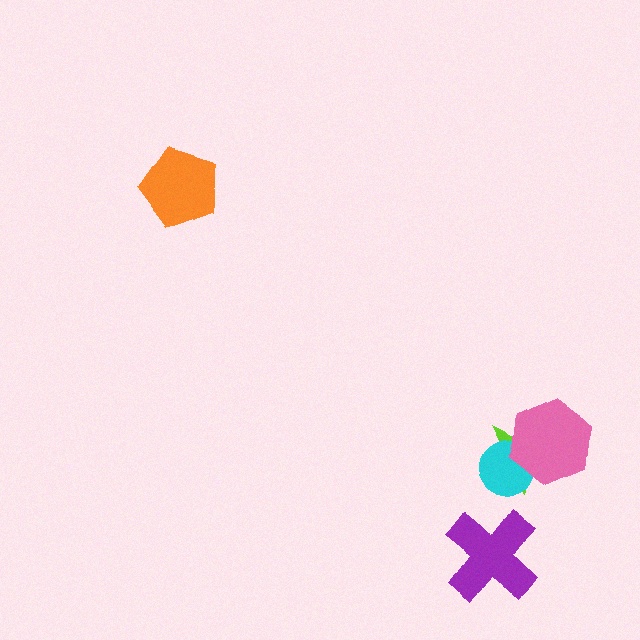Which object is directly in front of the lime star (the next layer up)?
The cyan circle is directly in front of the lime star.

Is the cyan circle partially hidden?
Yes, it is partially covered by another shape.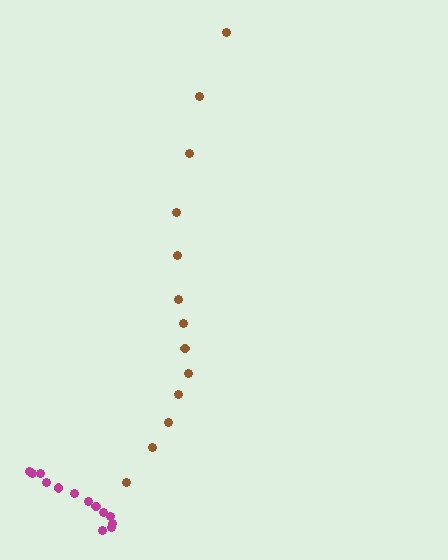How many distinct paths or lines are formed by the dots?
There are 2 distinct paths.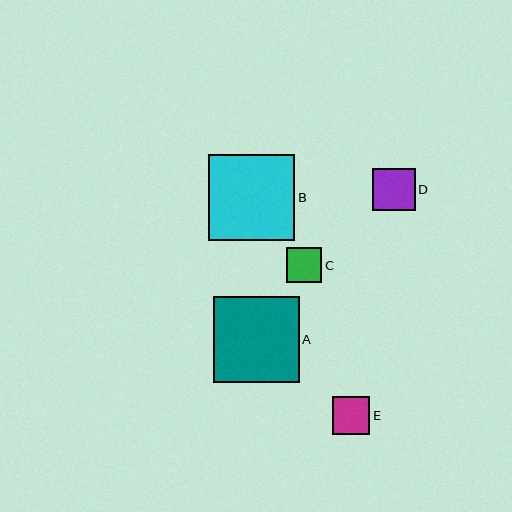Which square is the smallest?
Square C is the smallest with a size of approximately 35 pixels.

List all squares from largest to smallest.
From largest to smallest: A, B, D, E, C.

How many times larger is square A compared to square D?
Square A is approximately 2.0 times the size of square D.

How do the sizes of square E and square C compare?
Square E and square C are approximately the same size.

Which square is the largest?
Square A is the largest with a size of approximately 86 pixels.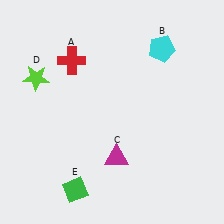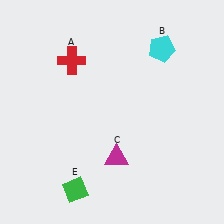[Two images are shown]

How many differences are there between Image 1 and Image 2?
There is 1 difference between the two images.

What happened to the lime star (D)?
The lime star (D) was removed in Image 2. It was in the top-left area of Image 1.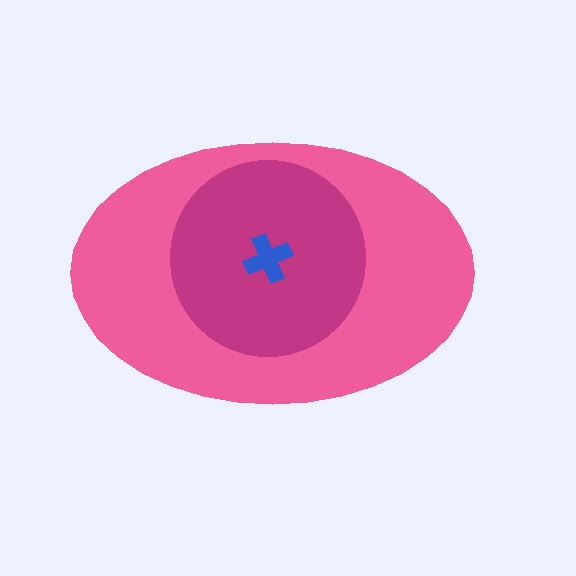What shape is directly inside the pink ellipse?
The magenta circle.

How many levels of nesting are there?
3.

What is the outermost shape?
The pink ellipse.